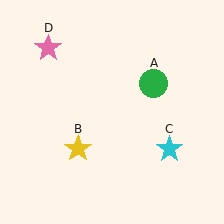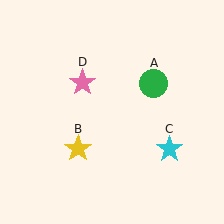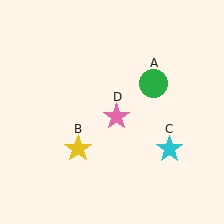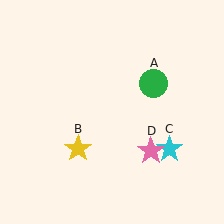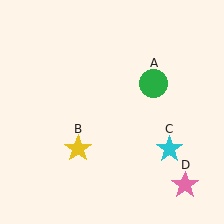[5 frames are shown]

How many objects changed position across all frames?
1 object changed position: pink star (object D).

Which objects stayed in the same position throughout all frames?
Green circle (object A) and yellow star (object B) and cyan star (object C) remained stationary.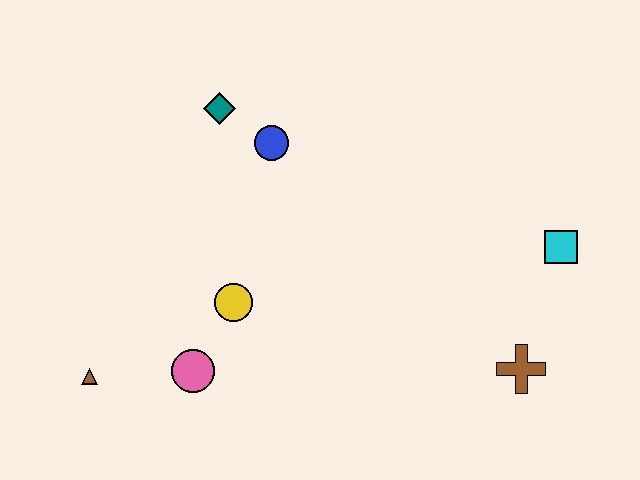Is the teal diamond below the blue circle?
No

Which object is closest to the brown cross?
The cyan square is closest to the brown cross.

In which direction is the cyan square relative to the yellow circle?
The cyan square is to the right of the yellow circle.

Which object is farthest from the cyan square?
The brown triangle is farthest from the cyan square.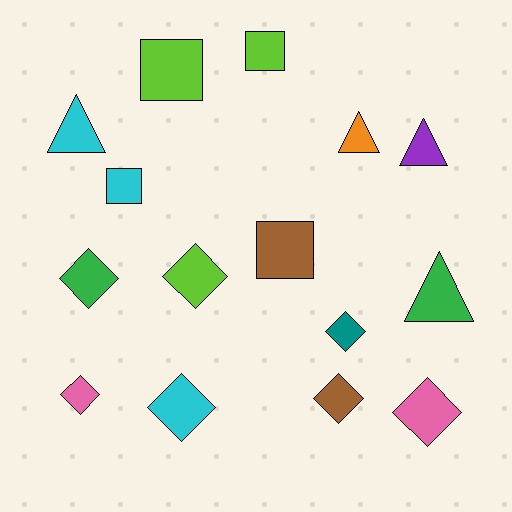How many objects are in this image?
There are 15 objects.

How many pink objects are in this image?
There are 2 pink objects.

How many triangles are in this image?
There are 4 triangles.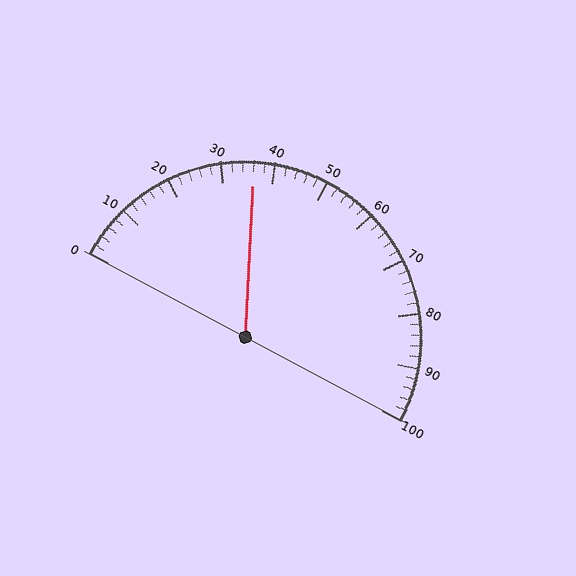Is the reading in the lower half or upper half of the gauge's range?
The reading is in the lower half of the range (0 to 100).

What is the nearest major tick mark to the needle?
The nearest major tick mark is 40.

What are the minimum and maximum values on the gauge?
The gauge ranges from 0 to 100.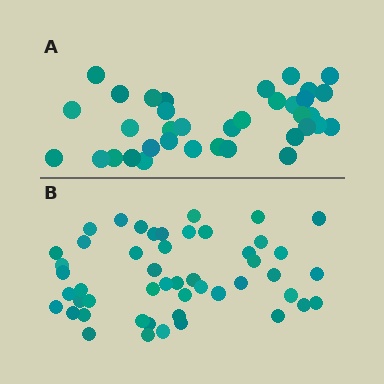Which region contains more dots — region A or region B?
Region B (the bottom region) has more dots.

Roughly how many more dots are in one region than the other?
Region B has approximately 15 more dots than region A.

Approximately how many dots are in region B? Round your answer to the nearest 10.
About 50 dots. (The exact count is 49, which rounds to 50.)